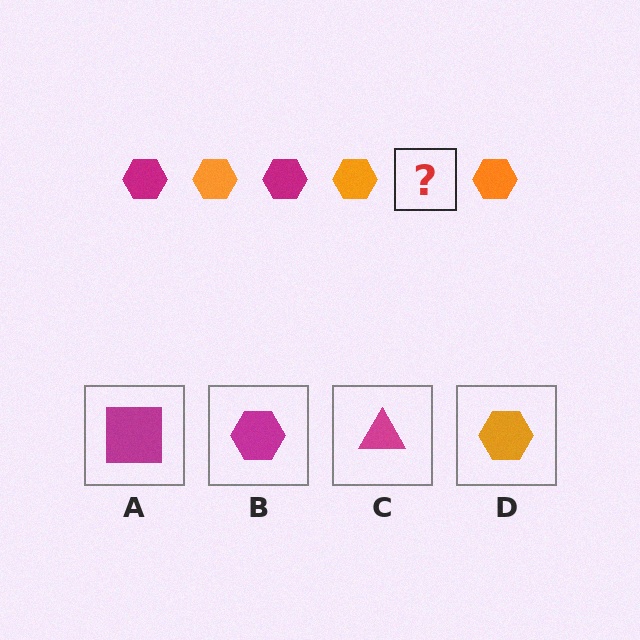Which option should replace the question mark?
Option B.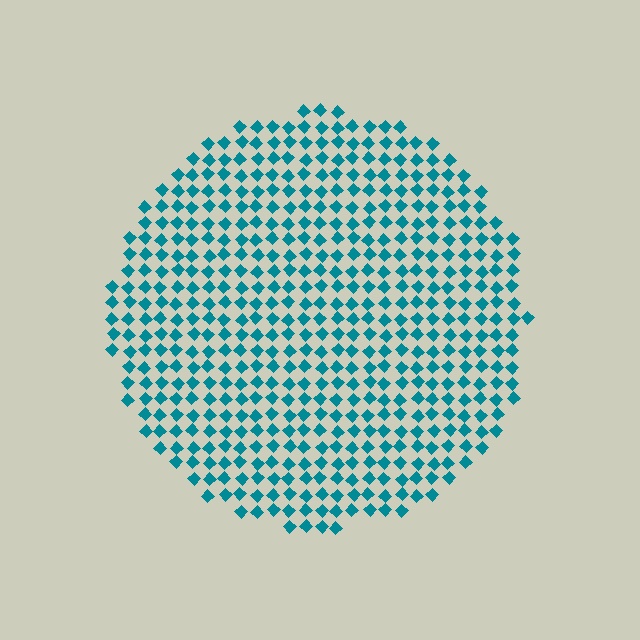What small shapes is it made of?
It is made of small diamonds.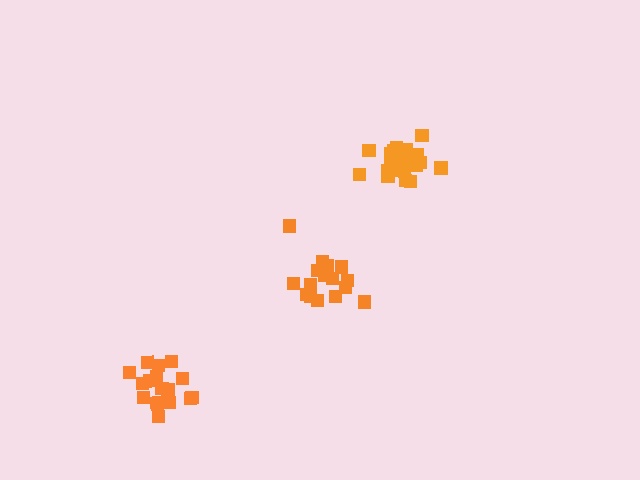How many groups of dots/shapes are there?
There are 3 groups.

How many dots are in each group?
Group 1: 16 dots, Group 2: 21 dots, Group 3: 18 dots (55 total).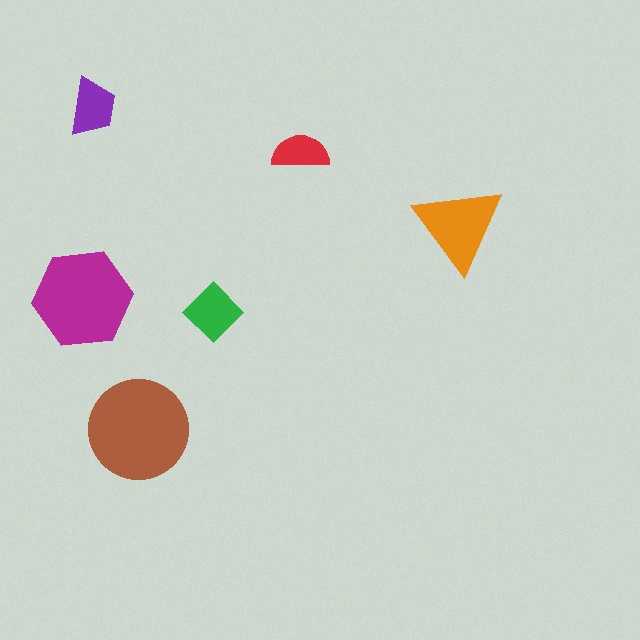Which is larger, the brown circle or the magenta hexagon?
The brown circle.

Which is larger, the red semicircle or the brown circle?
The brown circle.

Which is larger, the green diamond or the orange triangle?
The orange triangle.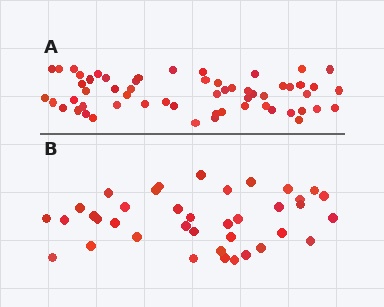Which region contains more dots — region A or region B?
Region A (the top region) has more dots.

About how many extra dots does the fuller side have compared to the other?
Region A has approximately 20 more dots than region B.